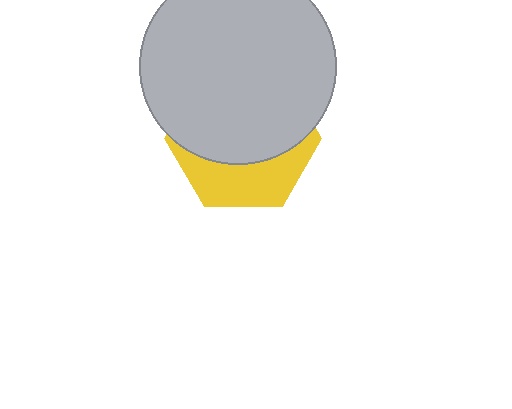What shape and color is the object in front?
The object in front is a light gray circle.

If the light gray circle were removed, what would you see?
You would see the complete yellow hexagon.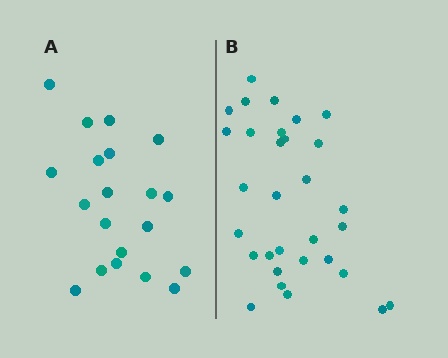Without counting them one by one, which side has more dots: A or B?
Region B (the right region) has more dots.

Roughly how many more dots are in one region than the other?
Region B has roughly 12 or so more dots than region A.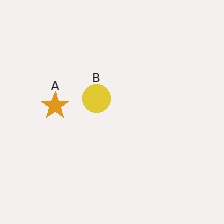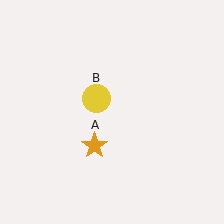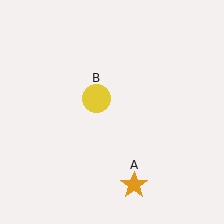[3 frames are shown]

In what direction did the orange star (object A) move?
The orange star (object A) moved down and to the right.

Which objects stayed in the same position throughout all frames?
Yellow circle (object B) remained stationary.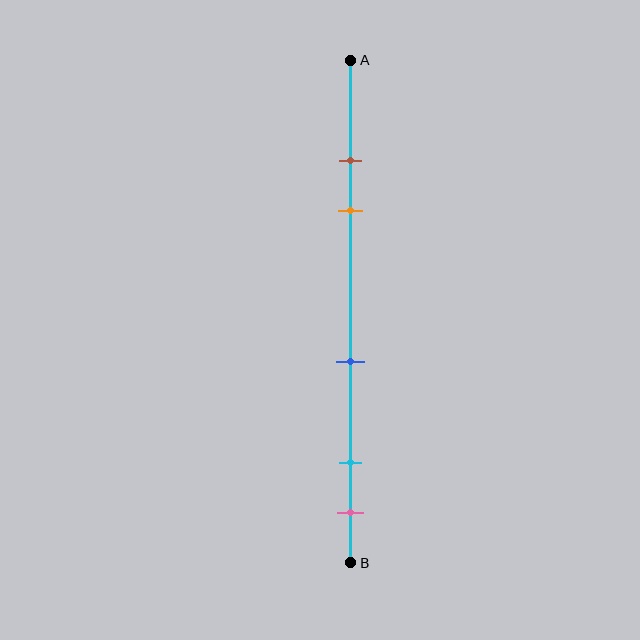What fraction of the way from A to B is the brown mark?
The brown mark is approximately 20% (0.2) of the way from A to B.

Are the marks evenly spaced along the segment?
No, the marks are not evenly spaced.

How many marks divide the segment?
There are 5 marks dividing the segment.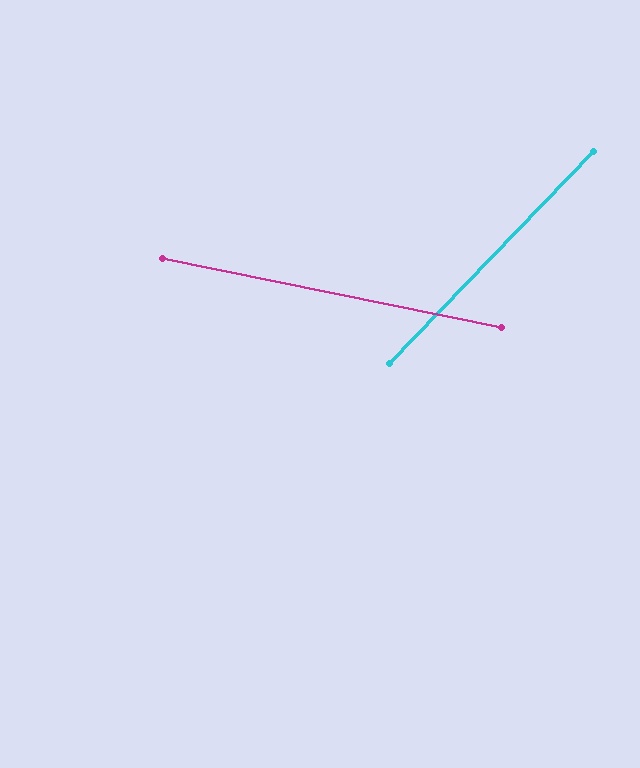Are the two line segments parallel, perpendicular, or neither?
Neither parallel nor perpendicular — they differ by about 58°.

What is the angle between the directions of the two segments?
Approximately 58 degrees.